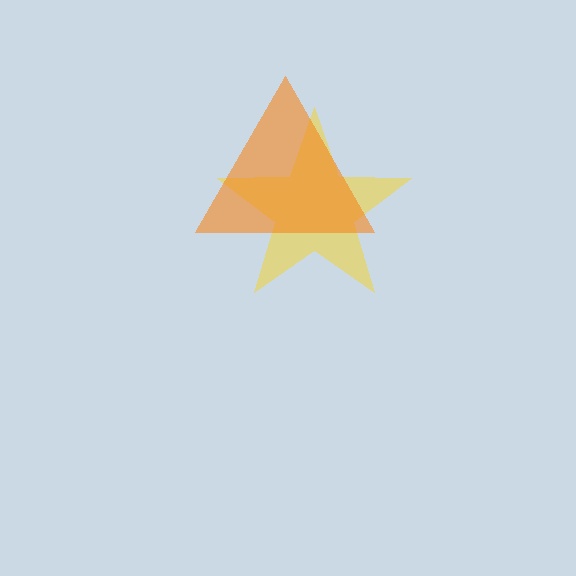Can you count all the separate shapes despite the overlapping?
Yes, there are 2 separate shapes.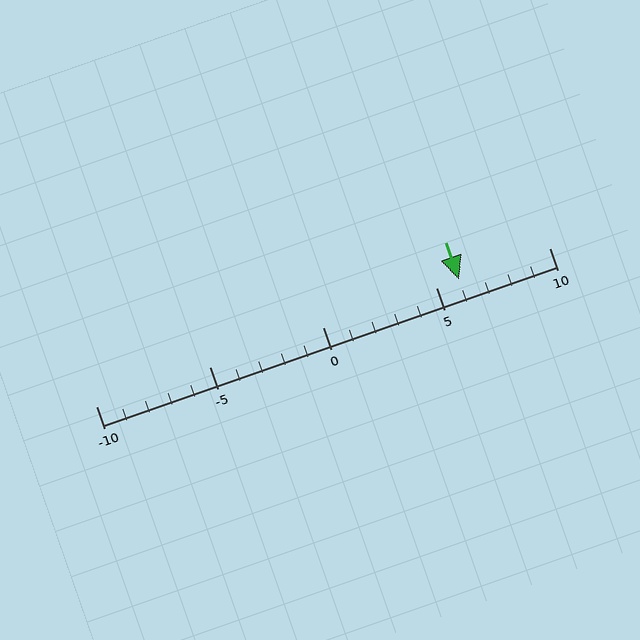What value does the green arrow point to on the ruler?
The green arrow points to approximately 6.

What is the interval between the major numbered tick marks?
The major tick marks are spaced 5 units apart.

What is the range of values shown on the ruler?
The ruler shows values from -10 to 10.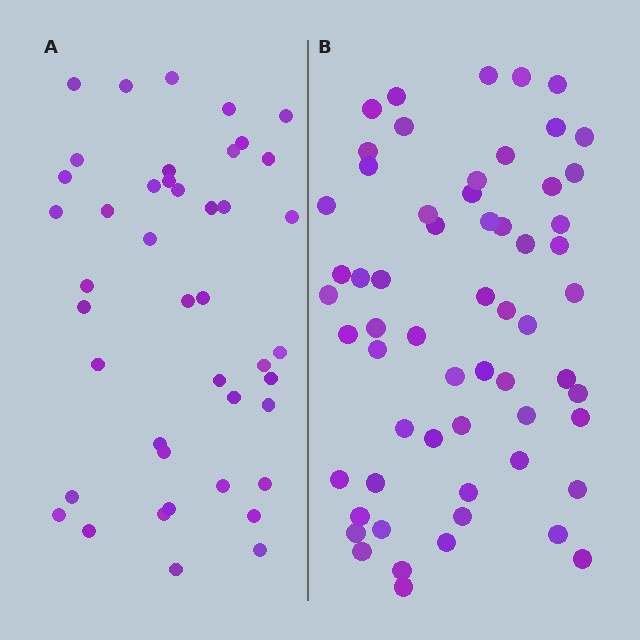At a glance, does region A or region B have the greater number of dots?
Region B (the right region) has more dots.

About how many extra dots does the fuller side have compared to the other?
Region B has approximately 15 more dots than region A.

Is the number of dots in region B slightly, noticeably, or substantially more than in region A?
Region B has noticeably more, but not dramatically so. The ratio is roughly 1.4 to 1.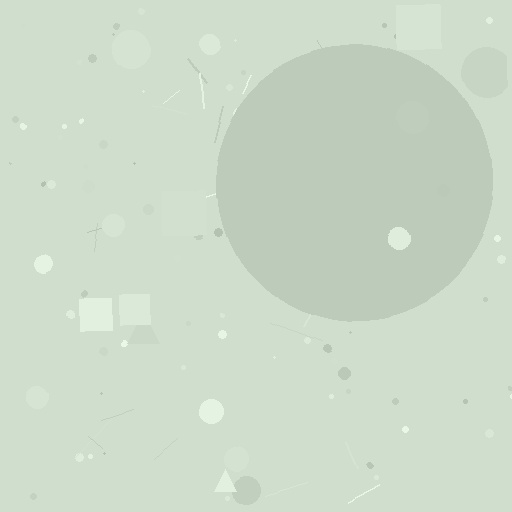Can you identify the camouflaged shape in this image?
The camouflaged shape is a circle.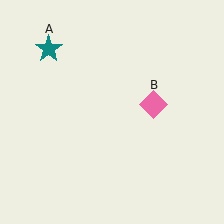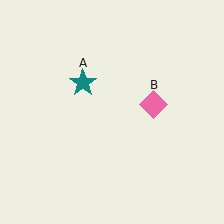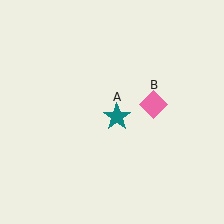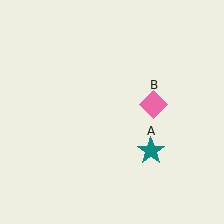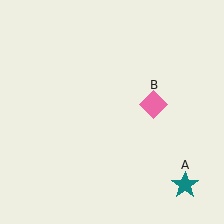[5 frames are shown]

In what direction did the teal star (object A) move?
The teal star (object A) moved down and to the right.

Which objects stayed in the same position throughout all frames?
Pink diamond (object B) remained stationary.